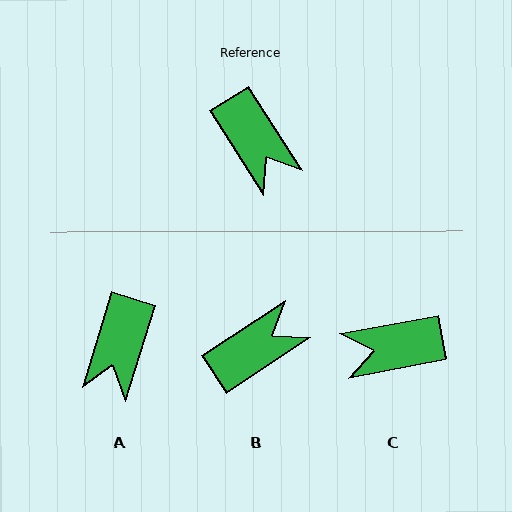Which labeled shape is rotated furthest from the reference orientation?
C, about 112 degrees away.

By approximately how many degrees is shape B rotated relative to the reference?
Approximately 91 degrees counter-clockwise.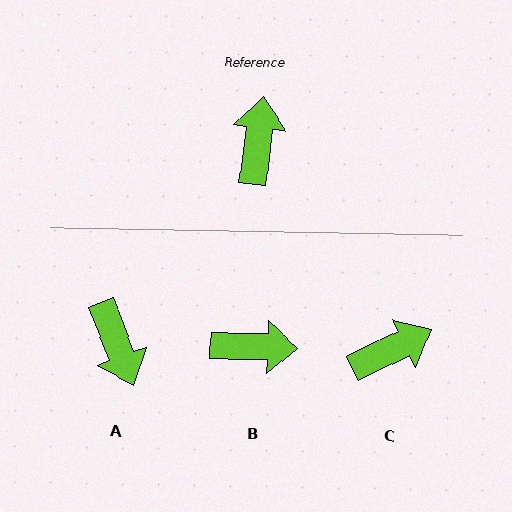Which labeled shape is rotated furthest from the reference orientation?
A, about 152 degrees away.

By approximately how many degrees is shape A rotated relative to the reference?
Approximately 152 degrees clockwise.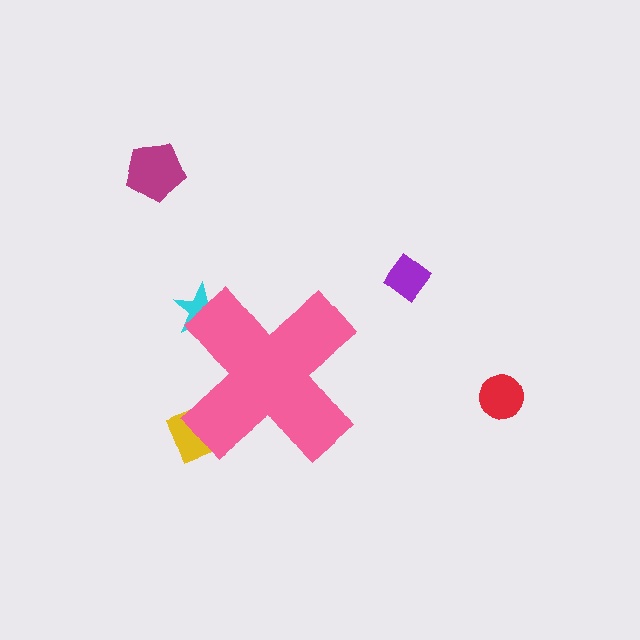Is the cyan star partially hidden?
Yes, the cyan star is partially hidden behind the pink cross.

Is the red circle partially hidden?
No, the red circle is fully visible.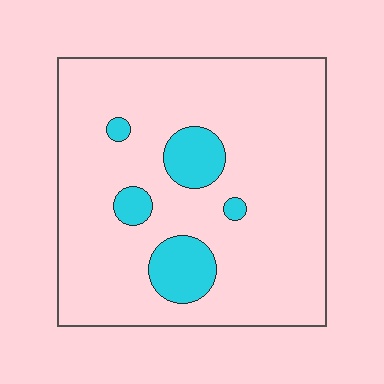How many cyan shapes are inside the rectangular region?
5.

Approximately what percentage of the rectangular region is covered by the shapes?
Approximately 10%.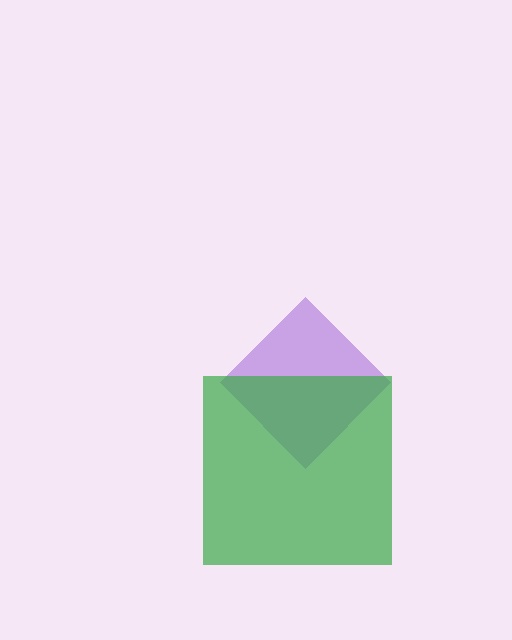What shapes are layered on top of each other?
The layered shapes are: a purple diamond, a green square.